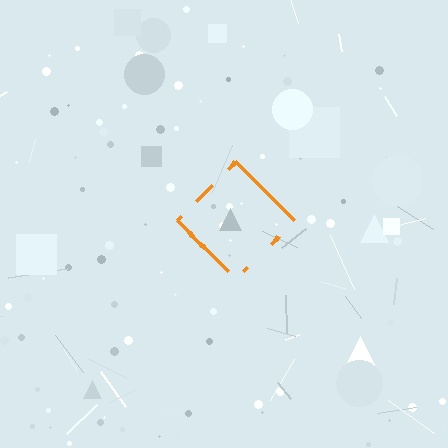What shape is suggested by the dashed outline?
The dashed outline suggests a diamond.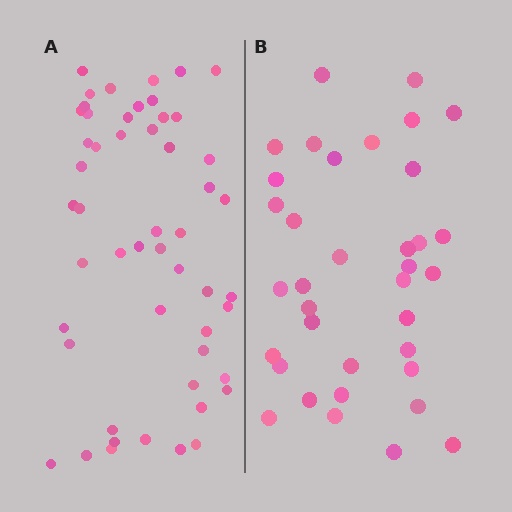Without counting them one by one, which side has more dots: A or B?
Region A (the left region) has more dots.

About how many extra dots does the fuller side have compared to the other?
Region A has approximately 15 more dots than region B.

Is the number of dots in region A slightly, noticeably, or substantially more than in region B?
Region A has noticeably more, but not dramatically so. The ratio is roughly 1.4 to 1.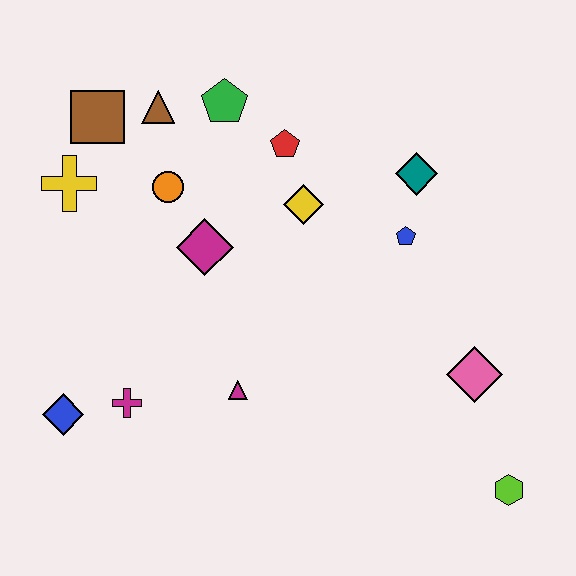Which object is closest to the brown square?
The brown triangle is closest to the brown square.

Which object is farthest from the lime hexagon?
The brown square is farthest from the lime hexagon.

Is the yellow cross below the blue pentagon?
No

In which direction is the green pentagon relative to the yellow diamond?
The green pentagon is above the yellow diamond.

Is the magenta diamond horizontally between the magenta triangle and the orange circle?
Yes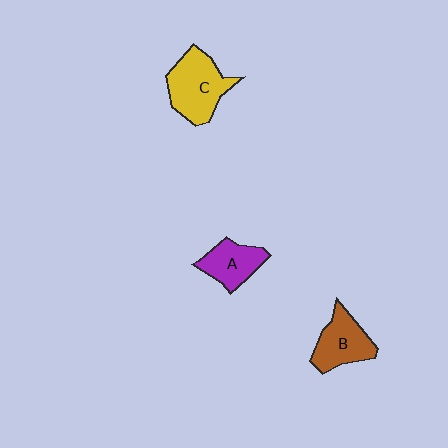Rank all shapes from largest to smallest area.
From largest to smallest: C (yellow), B (brown), A (purple).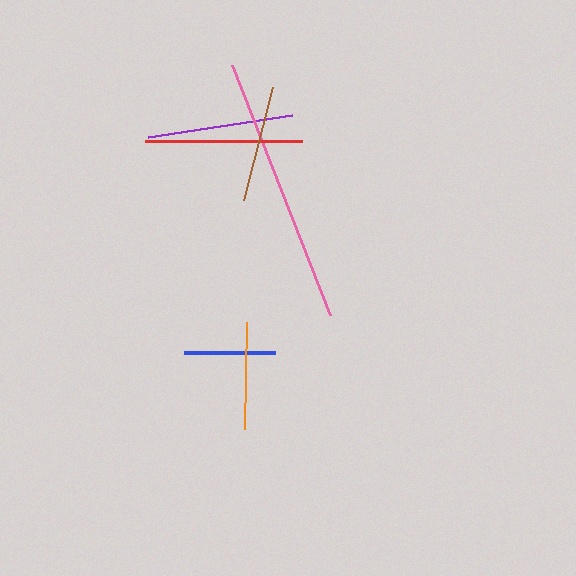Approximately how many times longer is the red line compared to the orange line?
The red line is approximately 1.5 times the length of the orange line.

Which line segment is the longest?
The pink line is the longest at approximately 269 pixels.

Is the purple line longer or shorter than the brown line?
The purple line is longer than the brown line.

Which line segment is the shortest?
The blue line is the shortest at approximately 91 pixels.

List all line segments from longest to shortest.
From longest to shortest: pink, red, purple, brown, orange, blue.